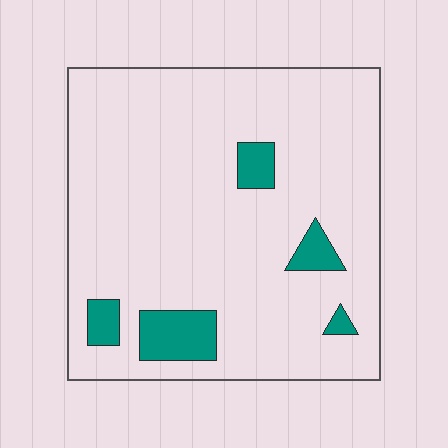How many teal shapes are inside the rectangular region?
5.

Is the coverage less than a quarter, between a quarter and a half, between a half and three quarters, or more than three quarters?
Less than a quarter.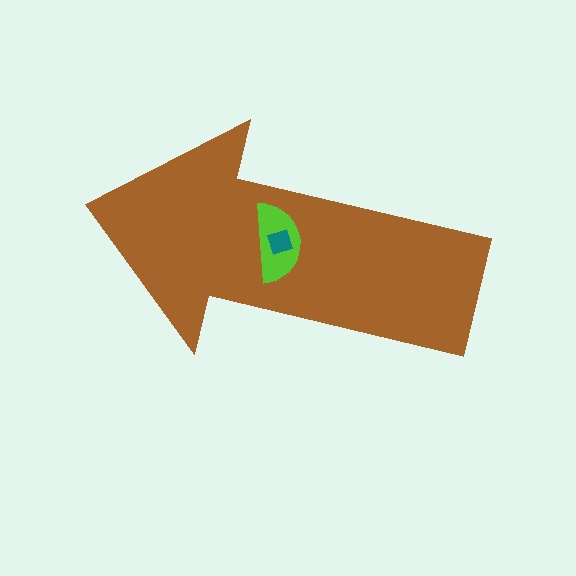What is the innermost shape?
The teal diamond.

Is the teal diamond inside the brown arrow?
Yes.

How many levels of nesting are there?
3.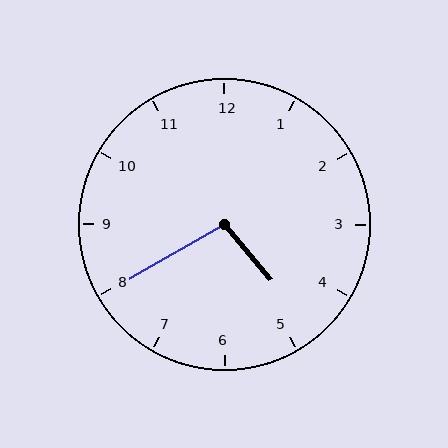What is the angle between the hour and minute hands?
Approximately 100 degrees.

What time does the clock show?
4:40.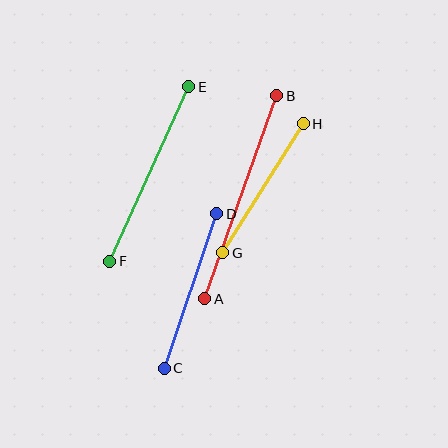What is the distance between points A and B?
The distance is approximately 216 pixels.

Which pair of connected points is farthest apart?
Points A and B are farthest apart.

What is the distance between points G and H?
The distance is approximately 152 pixels.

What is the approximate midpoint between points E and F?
The midpoint is at approximately (149, 174) pixels.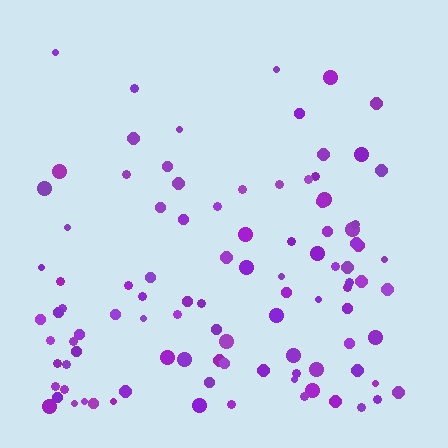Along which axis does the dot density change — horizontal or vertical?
Vertical.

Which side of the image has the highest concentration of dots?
The bottom.